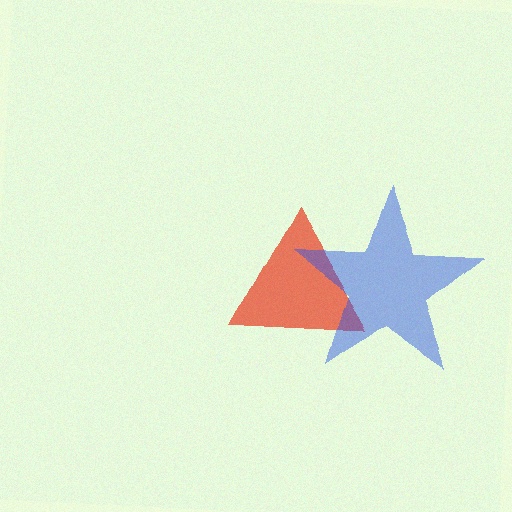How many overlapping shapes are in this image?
There are 2 overlapping shapes in the image.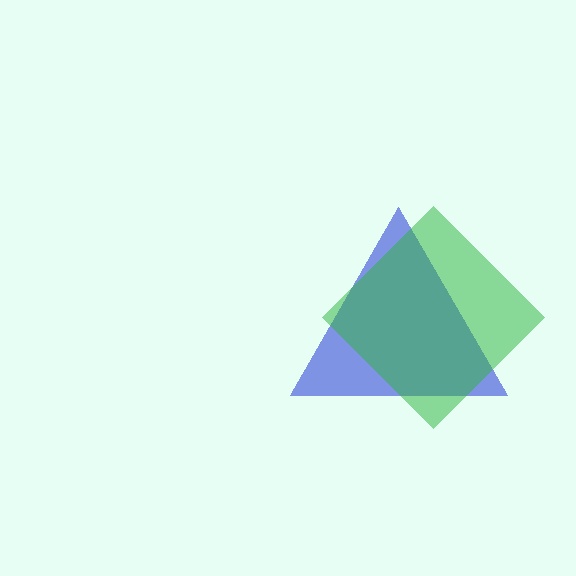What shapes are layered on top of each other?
The layered shapes are: a blue triangle, a green diamond.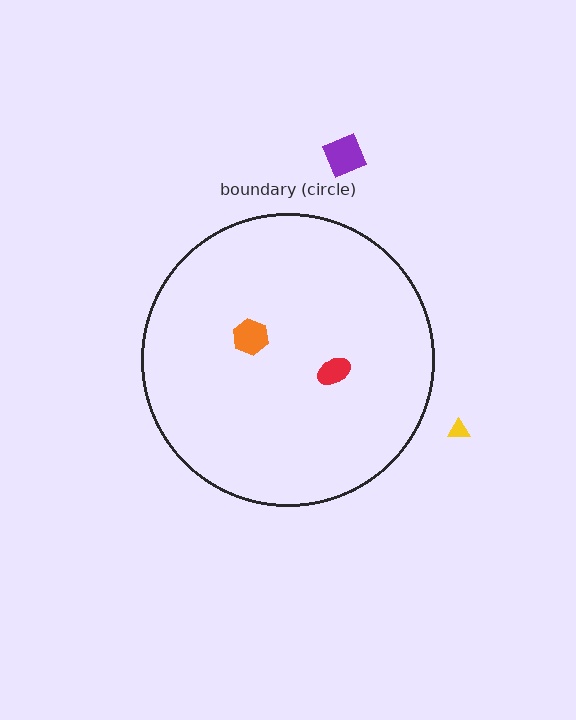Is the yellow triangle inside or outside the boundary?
Outside.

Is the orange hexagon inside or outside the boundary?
Inside.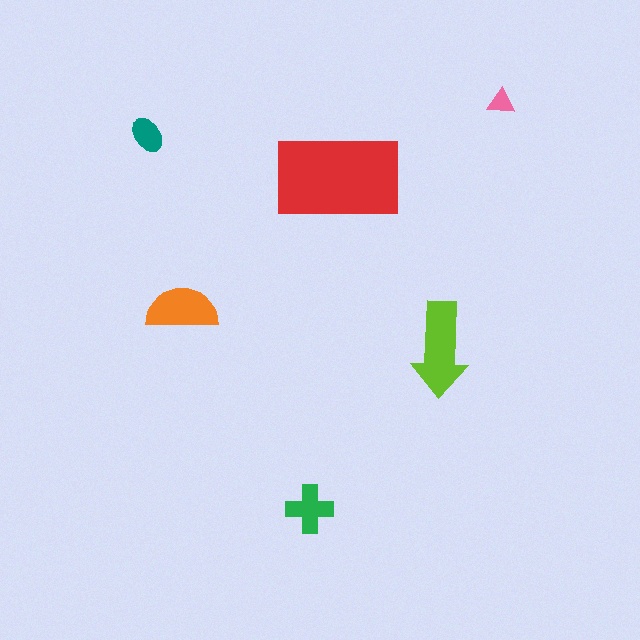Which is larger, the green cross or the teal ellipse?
The green cross.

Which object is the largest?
The red rectangle.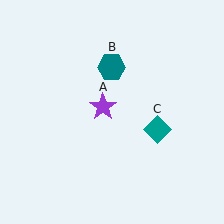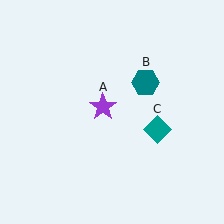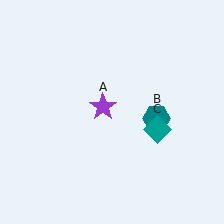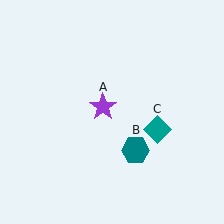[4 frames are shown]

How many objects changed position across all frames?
1 object changed position: teal hexagon (object B).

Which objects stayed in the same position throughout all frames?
Purple star (object A) and teal diamond (object C) remained stationary.